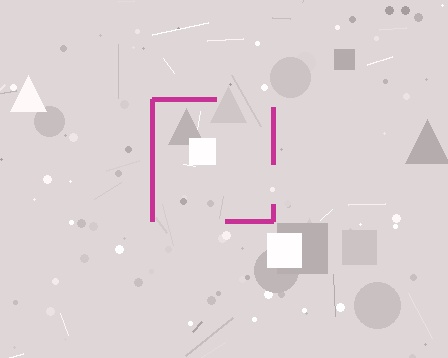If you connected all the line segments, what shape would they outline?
They would outline a square.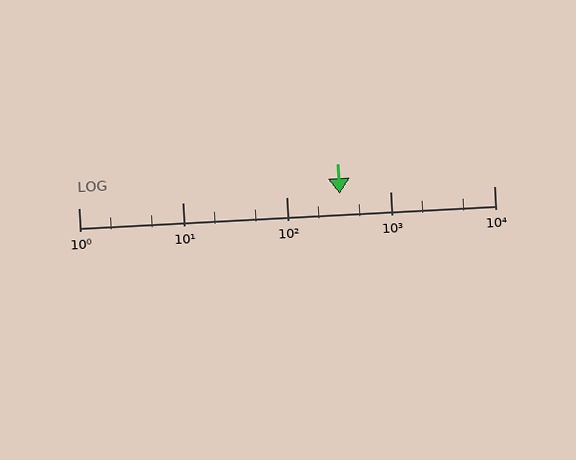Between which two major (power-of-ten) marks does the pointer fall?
The pointer is between 100 and 1000.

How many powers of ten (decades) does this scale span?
The scale spans 4 decades, from 1 to 10000.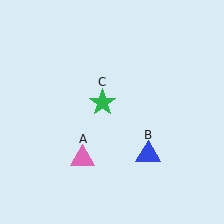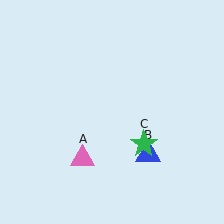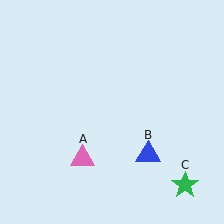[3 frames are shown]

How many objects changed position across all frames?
1 object changed position: green star (object C).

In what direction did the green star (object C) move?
The green star (object C) moved down and to the right.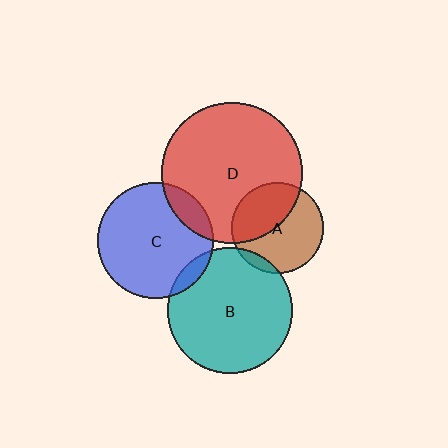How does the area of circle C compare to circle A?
Approximately 1.6 times.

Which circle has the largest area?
Circle D (red).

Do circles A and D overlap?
Yes.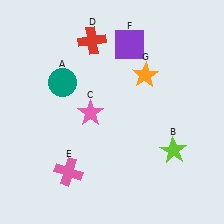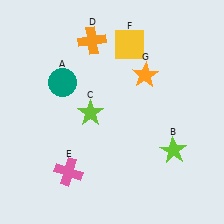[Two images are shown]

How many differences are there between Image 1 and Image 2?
There are 3 differences between the two images.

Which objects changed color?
C changed from pink to lime. D changed from red to orange. F changed from purple to yellow.